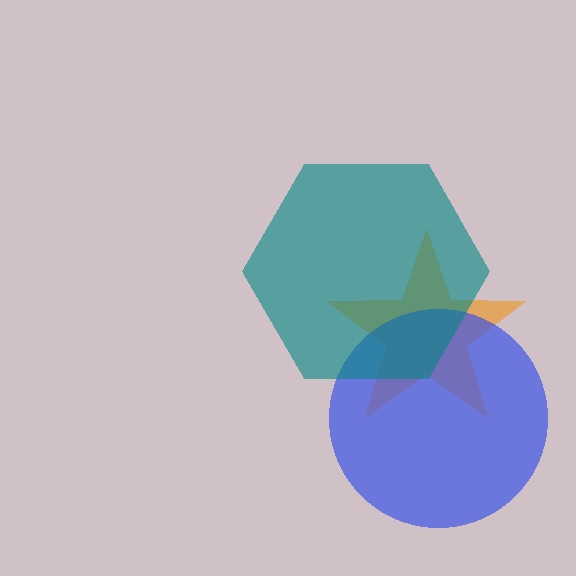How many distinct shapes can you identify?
There are 3 distinct shapes: an orange star, a blue circle, a teal hexagon.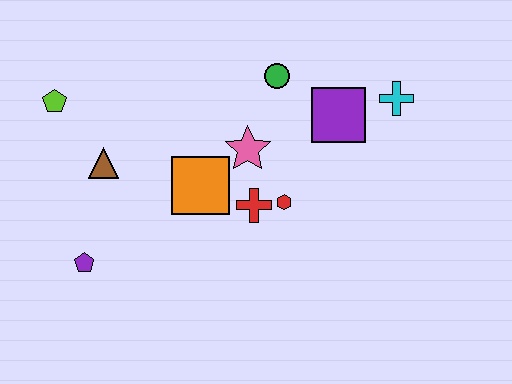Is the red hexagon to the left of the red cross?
No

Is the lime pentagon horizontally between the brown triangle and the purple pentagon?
No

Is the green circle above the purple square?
Yes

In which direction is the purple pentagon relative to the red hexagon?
The purple pentagon is to the left of the red hexagon.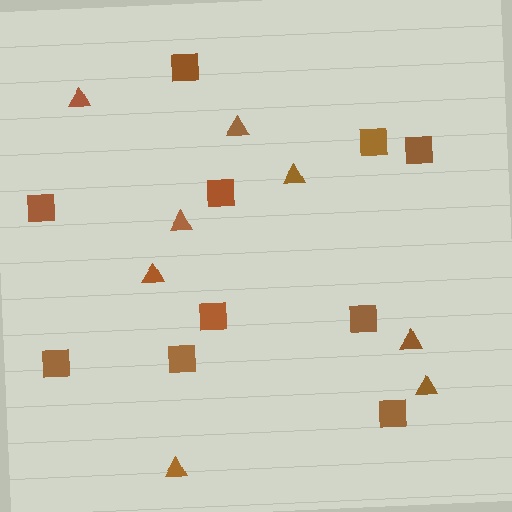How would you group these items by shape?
There are 2 groups: one group of squares (10) and one group of triangles (8).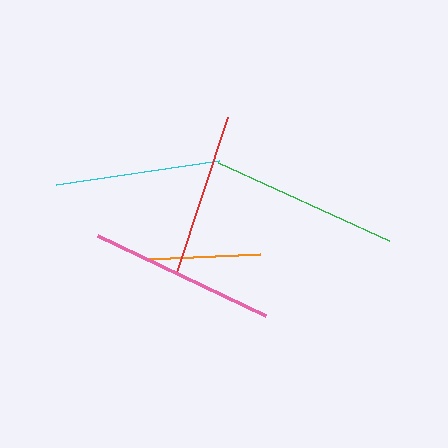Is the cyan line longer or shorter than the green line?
The green line is longer than the cyan line.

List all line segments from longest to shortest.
From longest to shortest: green, pink, cyan, red, orange.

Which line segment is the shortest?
The orange line is the shortest at approximately 112 pixels.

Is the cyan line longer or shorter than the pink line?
The pink line is longer than the cyan line.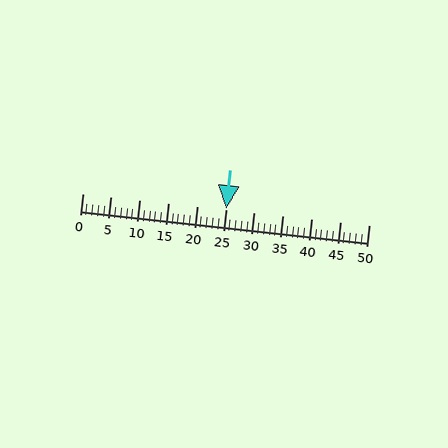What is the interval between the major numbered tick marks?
The major tick marks are spaced 5 units apart.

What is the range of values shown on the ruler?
The ruler shows values from 0 to 50.